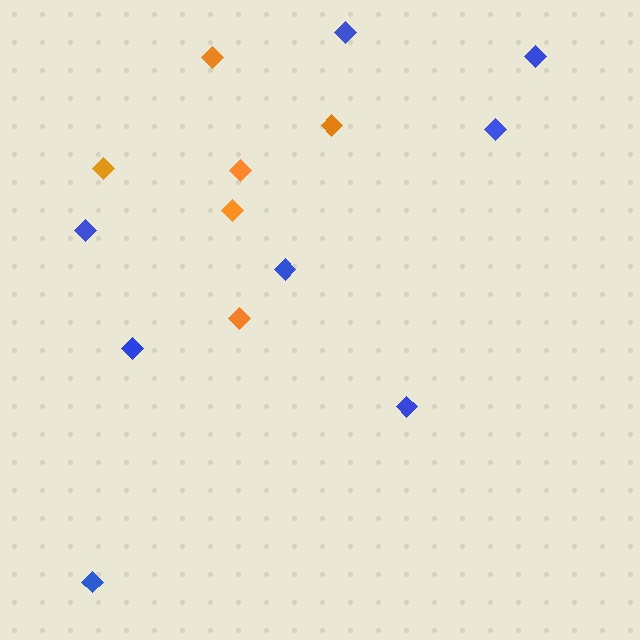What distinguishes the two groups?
There are 2 groups: one group of orange diamonds (6) and one group of blue diamonds (8).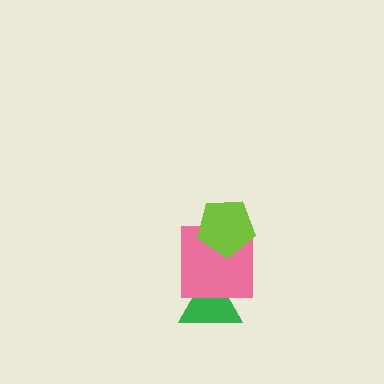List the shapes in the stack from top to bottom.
From top to bottom: the lime pentagon, the pink square, the green triangle.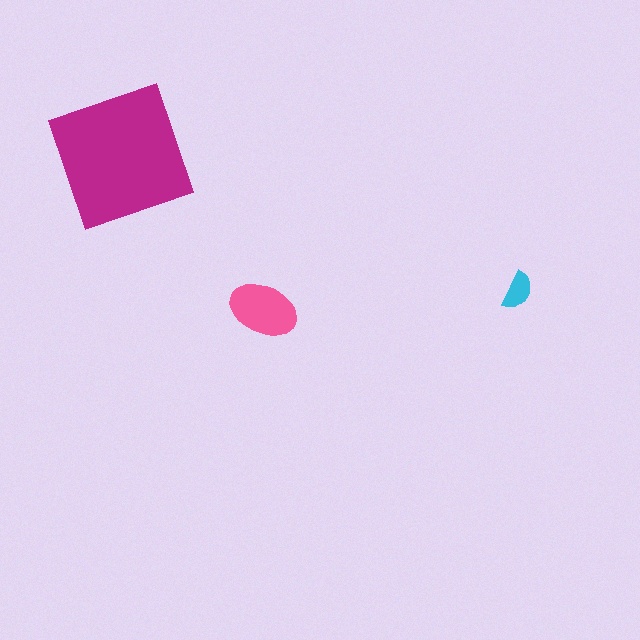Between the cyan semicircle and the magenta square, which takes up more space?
The magenta square.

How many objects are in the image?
There are 3 objects in the image.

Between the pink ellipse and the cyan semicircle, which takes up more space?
The pink ellipse.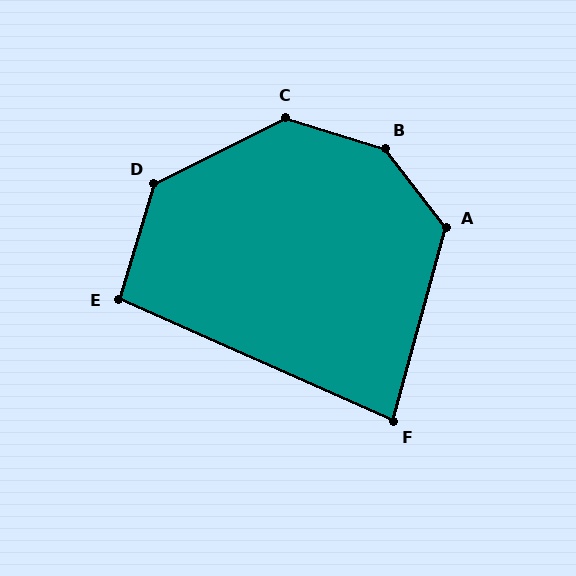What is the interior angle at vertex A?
Approximately 127 degrees (obtuse).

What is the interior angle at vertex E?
Approximately 97 degrees (obtuse).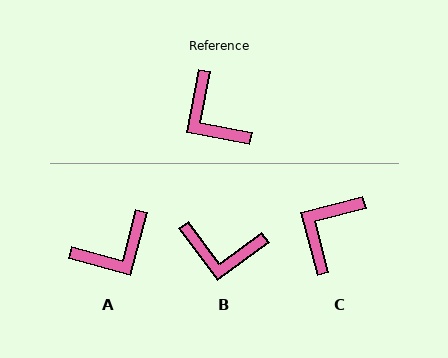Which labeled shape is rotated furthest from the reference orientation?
A, about 86 degrees away.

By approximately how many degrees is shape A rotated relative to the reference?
Approximately 86 degrees counter-clockwise.